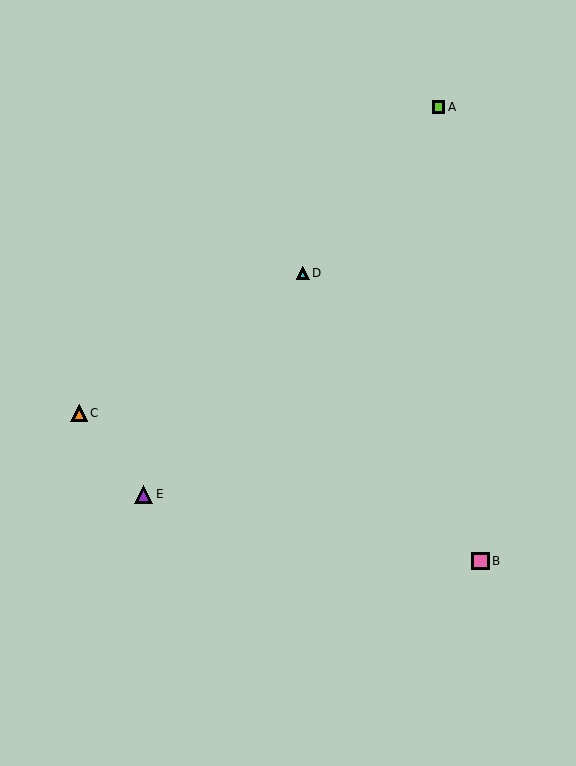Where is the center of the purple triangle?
The center of the purple triangle is at (144, 494).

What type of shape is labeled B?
Shape B is a pink square.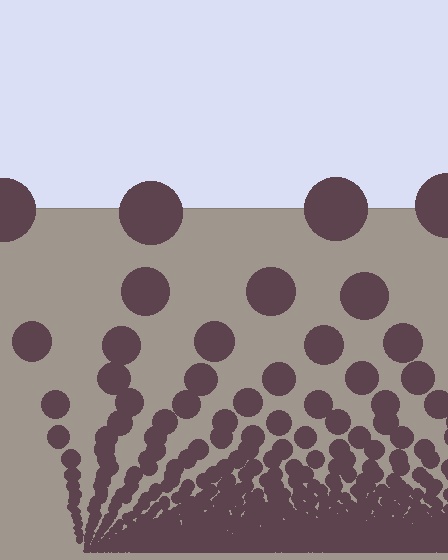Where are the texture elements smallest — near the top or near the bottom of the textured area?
Near the bottom.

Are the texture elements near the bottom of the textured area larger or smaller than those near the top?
Smaller. The gradient is inverted — elements near the bottom are smaller and denser.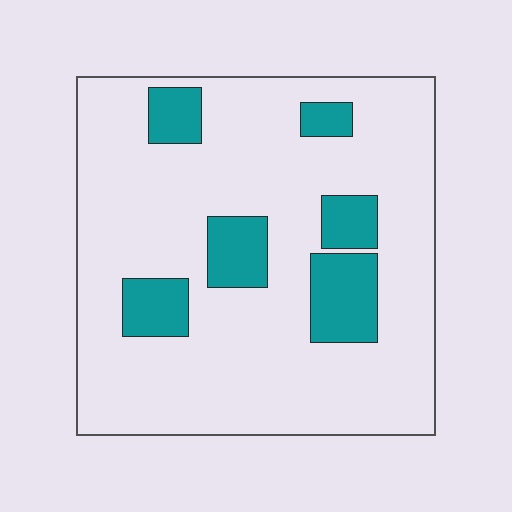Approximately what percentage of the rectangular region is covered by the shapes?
Approximately 15%.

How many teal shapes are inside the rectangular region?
6.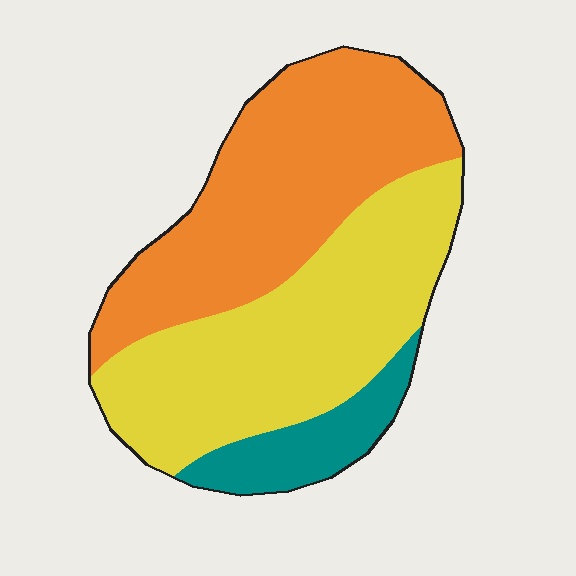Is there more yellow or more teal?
Yellow.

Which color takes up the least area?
Teal, at roughly 10%.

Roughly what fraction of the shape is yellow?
Yellow covers 45% of the shape.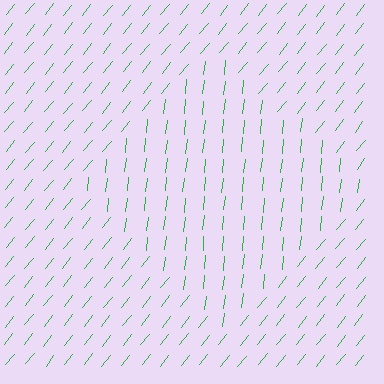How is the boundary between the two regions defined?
The boundary is defined purely by a change in line orientation (approximately 32 degrees difference). All lines are the same color and thickness.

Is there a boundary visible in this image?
Yes, there is a texture boundary formed by a change in line orientation.